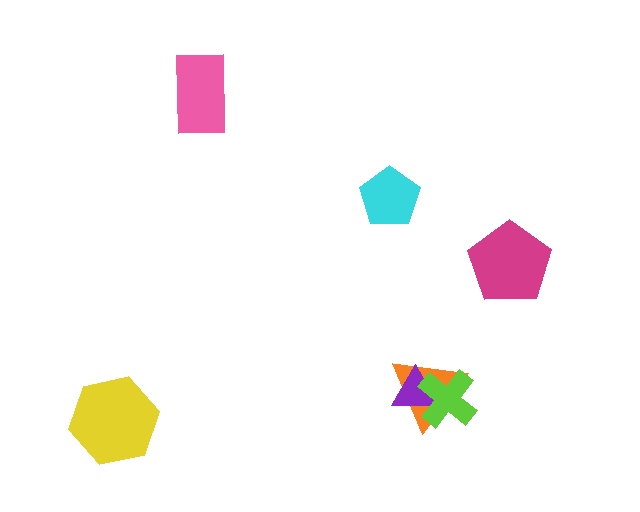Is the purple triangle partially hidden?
Yes, it is partially covered by another shape.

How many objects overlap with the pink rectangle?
0 objects overlap with the pink rectangle.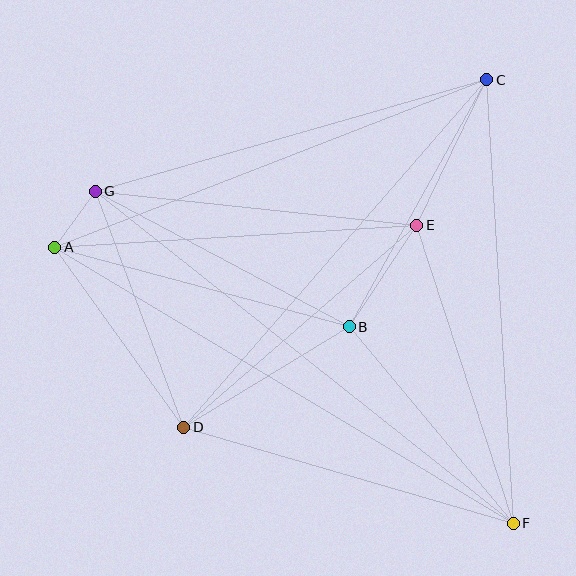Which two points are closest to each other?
Points A and G are closest to each other.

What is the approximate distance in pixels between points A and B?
The distance between A and B is approximately 305 pixels.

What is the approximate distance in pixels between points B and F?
The distance between B and F is approximately 256 pixels.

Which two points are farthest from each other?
Points A and F are farthest from each other.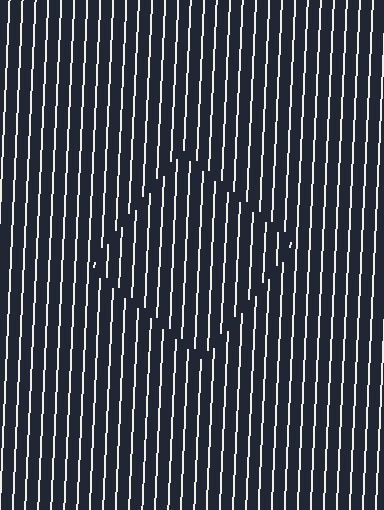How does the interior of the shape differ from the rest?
The interior of the shape contains the same grating, shifted by half a period — the contour is defined by the phase discontinuity where line-ends from the inner and outer gratings abut.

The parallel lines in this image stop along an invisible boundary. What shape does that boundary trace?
An illusory square. The interior of the shape contains the same grating, shifted by half a period — the contour is defined by the phase discontinuity where line-ends from the inner and outer gratings abut.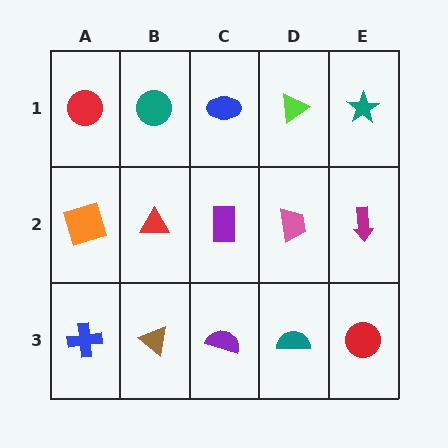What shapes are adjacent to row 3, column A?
An orange square (row 2, column A), a brown triangle (row 3, column B).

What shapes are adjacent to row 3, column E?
A magenta arrow (row 2, column E), a teal semicircle (row 3, column D).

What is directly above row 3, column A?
An orange square.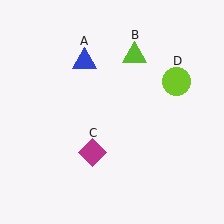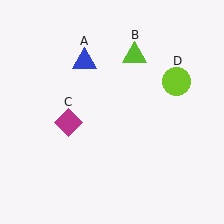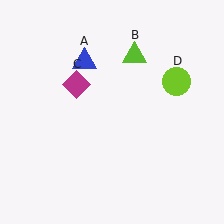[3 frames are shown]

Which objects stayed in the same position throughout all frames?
Blue triangle (object A) and lime triangle (object B) and lime circle (object D) remained stationary.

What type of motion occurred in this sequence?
The magenta diamond (object C) rotated clockwise around the center of the scene.